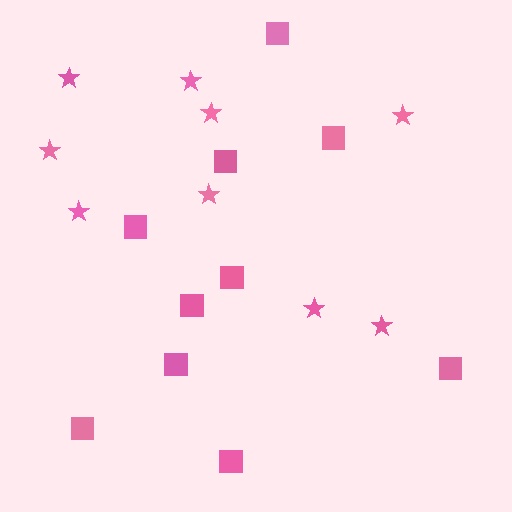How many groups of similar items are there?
There are 2 groups: one group of squares (10) and one group of stars (9).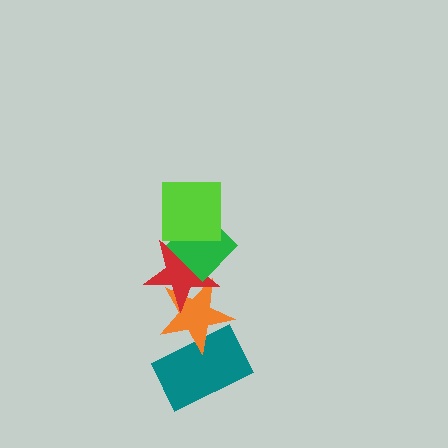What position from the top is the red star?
The red star is 3rd from the top.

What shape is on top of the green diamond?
The lime square is on top of the green diamond.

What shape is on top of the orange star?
The red star is on top of the orange star.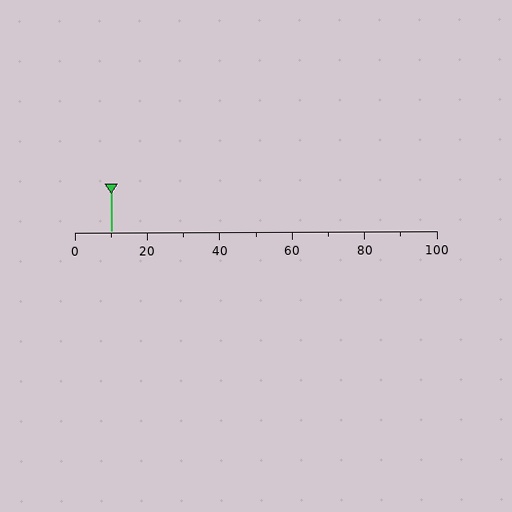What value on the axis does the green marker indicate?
The marker indicates approximately 10.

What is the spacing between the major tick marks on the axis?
The major ticks are spaced 20 apart.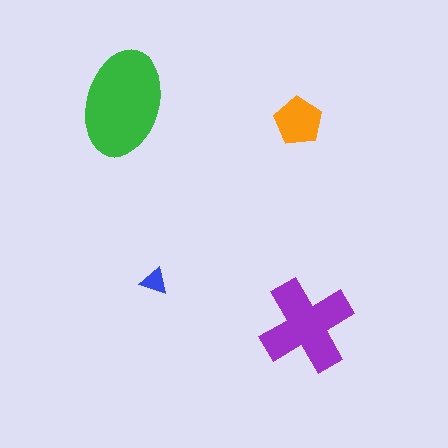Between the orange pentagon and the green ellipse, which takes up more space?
The green ellipse.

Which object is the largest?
The green ellipse.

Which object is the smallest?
The blue triangle.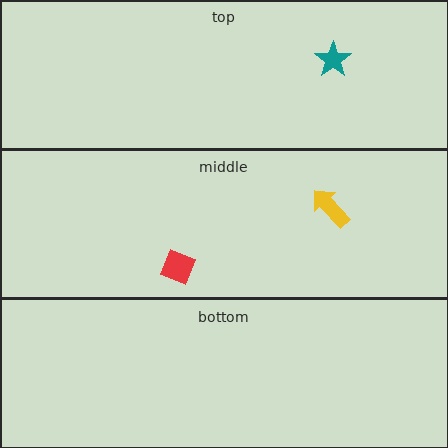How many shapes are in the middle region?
2.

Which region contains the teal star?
The top region.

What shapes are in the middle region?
The red diamond, the yellow arrow.